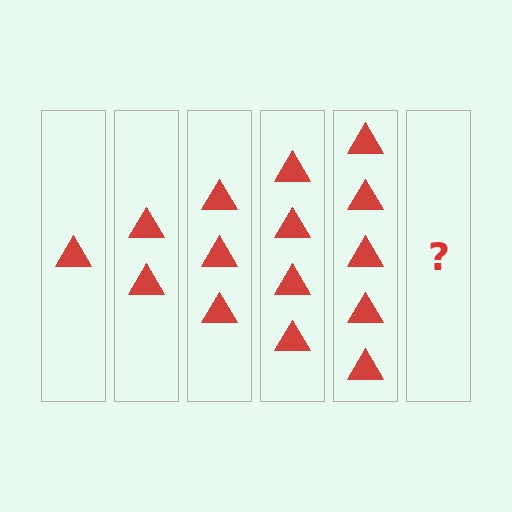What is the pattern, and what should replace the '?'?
The pattern is that each step adds one more triangle. The '?' should be 6 triangles.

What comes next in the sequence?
The next element should be 6 triangles.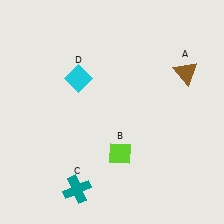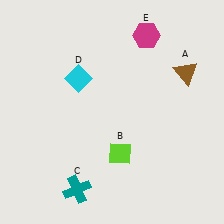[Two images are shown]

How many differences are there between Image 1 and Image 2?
There is 1 difference between the two images.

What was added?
A magenta hexagon (E) was added in Image 2.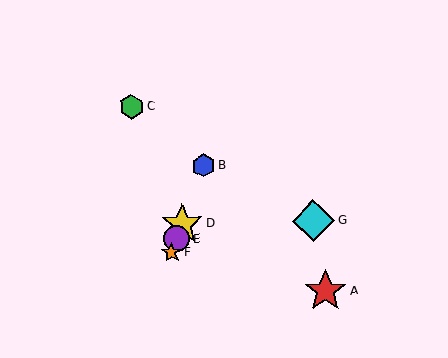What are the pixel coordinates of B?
Object B is at (204, 166).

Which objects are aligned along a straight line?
Objects B, D, E, F are aligned along a straight line.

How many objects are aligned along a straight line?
4 objects (B, D, E, F) are aligned along a straight line.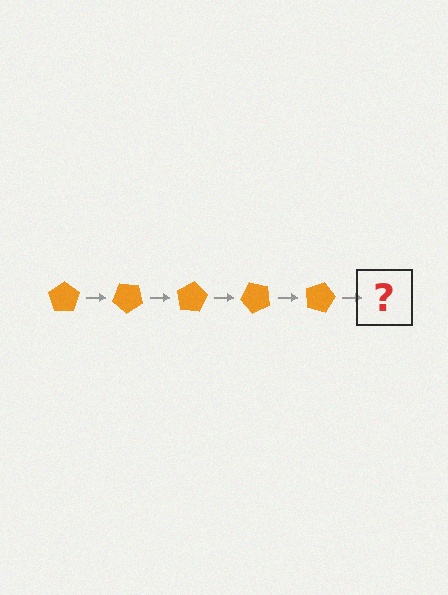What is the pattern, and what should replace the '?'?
The pattern is that the pentagon rotates 40 degrees each step. The '?' should be an orange pentagon rotated 200 degrees.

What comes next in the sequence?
The next element should be an orange pentagon rotated 200 degrees.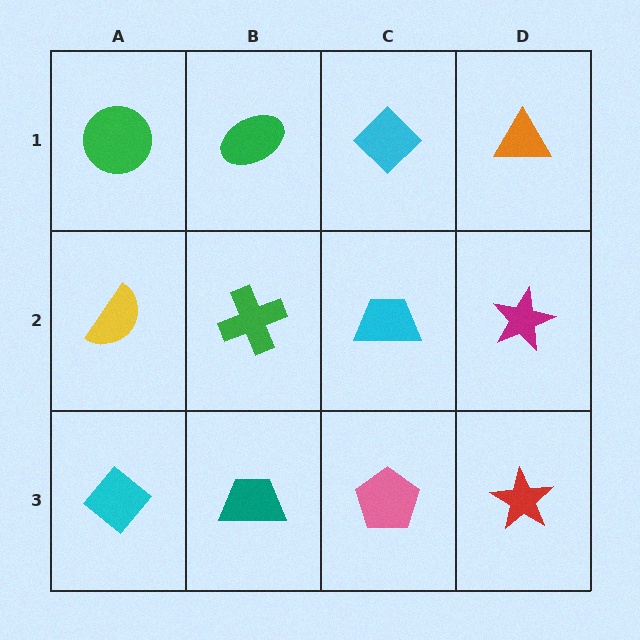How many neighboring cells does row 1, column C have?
3.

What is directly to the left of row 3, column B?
A cyan diamond.